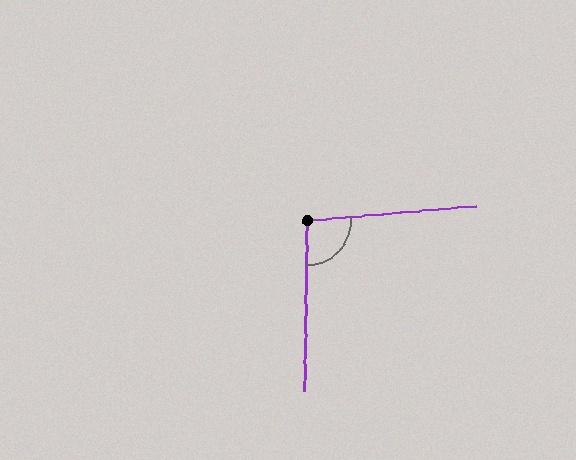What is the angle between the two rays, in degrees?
Approximately 96 degrees.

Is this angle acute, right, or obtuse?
It is obtuse.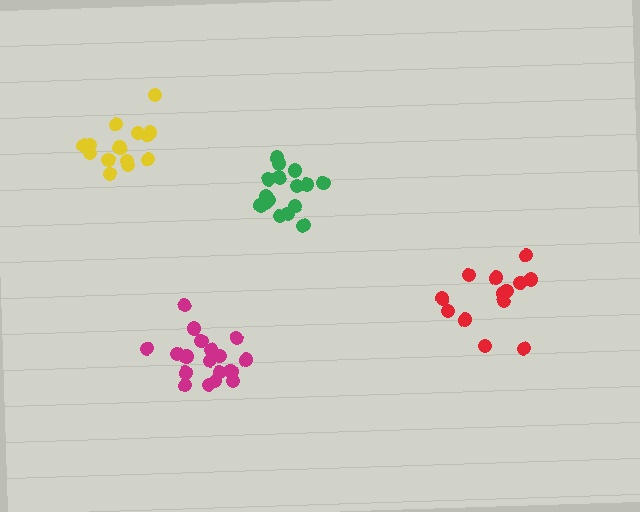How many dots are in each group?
Group 1: 14 dots, Group 2: 17 dots, Group 3: 13 dots, Group 4: 18 dots (62 total).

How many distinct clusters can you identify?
There are 4 distinct clusters.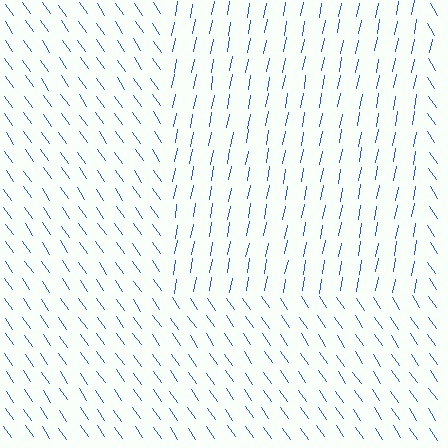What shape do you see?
I see a rectangle.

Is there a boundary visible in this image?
Yes, there is a texture boundary formed by a change in line orientation.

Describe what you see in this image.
The image is filled with small blue line segments. A rectangle region in the image has lines oriented differently from the surrounding lines, creating a visible texture boundary.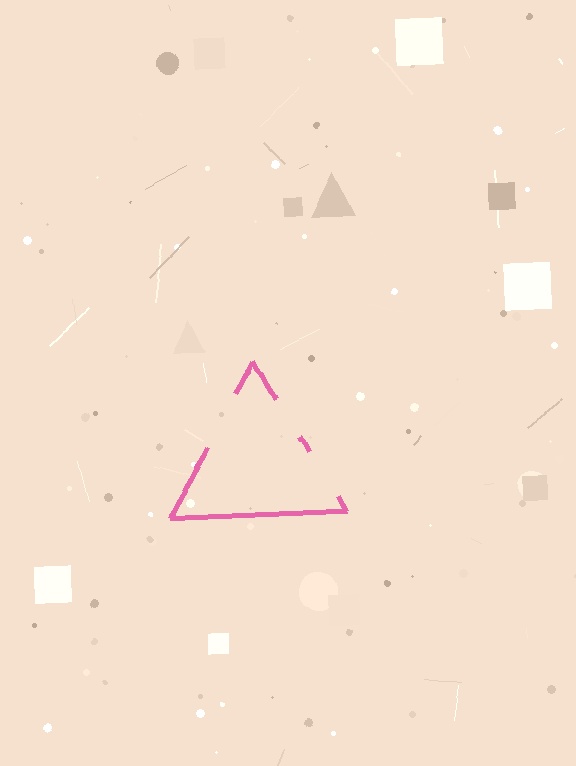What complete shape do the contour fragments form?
The contour fragments form a triangle.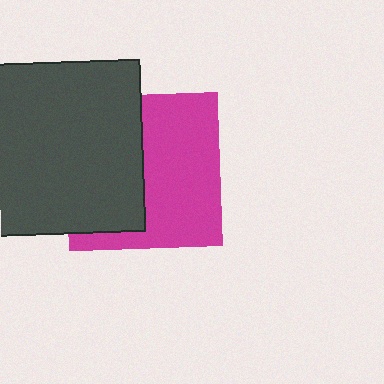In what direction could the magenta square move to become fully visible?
The magenta square could move right. That would shift it out from behind the dark gray square entirely.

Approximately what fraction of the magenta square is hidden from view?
Roughly 45% of the magenta square is hidden behind the dark gray square.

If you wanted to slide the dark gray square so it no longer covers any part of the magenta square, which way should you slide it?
Slide it left — that is the most direct way to separate the two shapes.